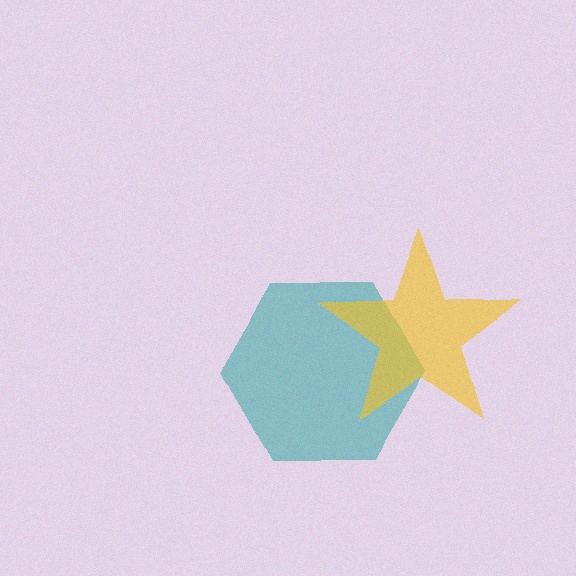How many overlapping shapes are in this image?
There are 2 overlapping shapes in the image.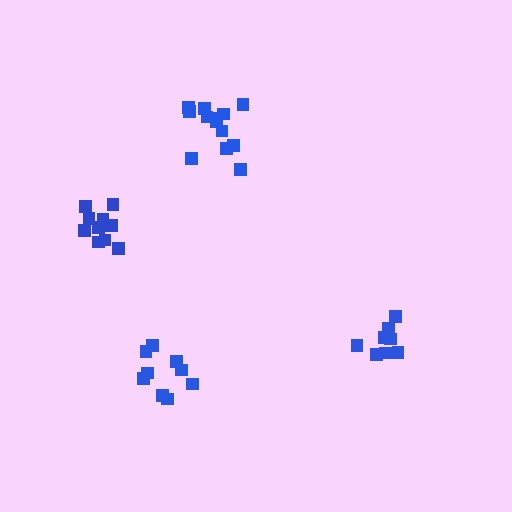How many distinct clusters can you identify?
There are 4 distinct clusters.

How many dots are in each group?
Group 1: 8 dots, Group 2: 9 dots, Group 3: 11 dots, Group 4: 13 dots (41 total).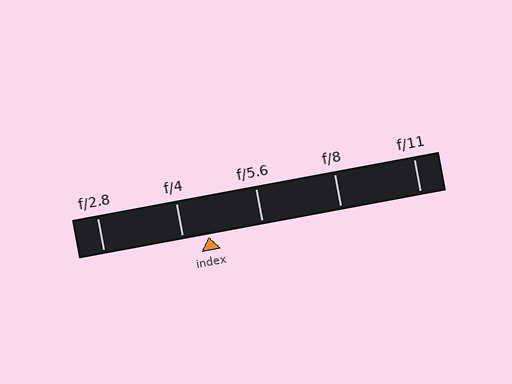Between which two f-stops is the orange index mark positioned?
The index mark is between f/4 and f/5.6.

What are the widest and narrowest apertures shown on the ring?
The widest aperture shown is f/2.8 and the narrowest is f/11.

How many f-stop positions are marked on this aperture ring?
There are 5 f-stop positions marked.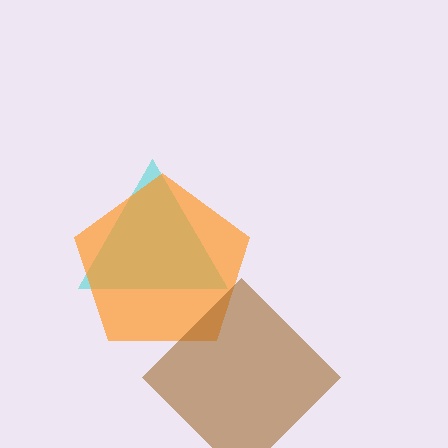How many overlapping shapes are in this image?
There are 3 overlapping shapes in the image.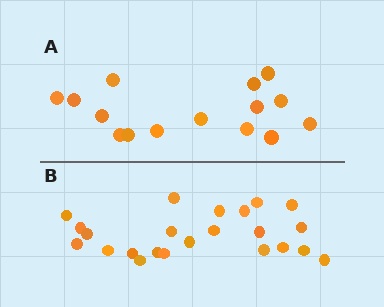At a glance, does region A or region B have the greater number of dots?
Region B (the bottom region) has more dots.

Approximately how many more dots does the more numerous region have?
Region B has roughly 8 or so more dots than region A.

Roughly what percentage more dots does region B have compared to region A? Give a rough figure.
About 55% more.